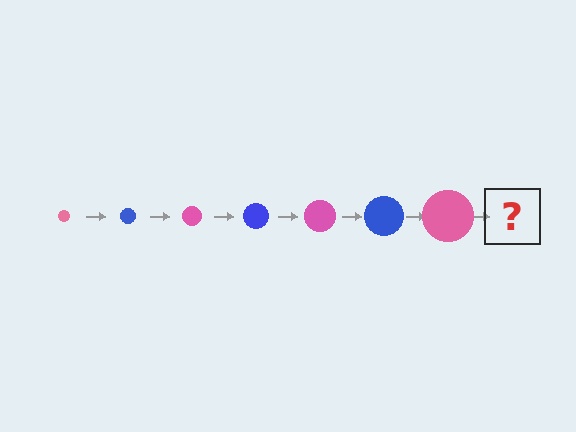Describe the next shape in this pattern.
It should be a blue circle, larger than the previous one.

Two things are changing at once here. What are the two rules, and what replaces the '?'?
The two rules are that the circle grows larger each step and the color cycles through pink and blue. The '?' should be a blue circle, larger than the previous one.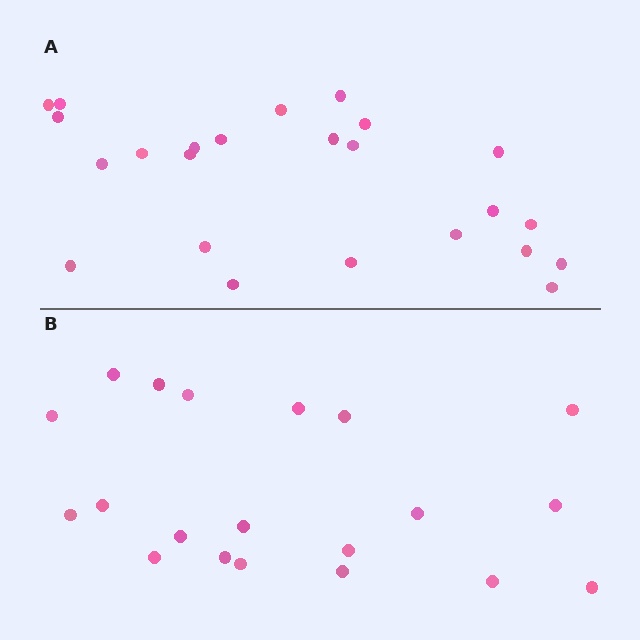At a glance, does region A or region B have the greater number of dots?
Region A (the top region) has more dots.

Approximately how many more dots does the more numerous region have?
Region A has about 4 more dots than region B.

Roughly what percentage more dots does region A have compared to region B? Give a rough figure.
About 20% more.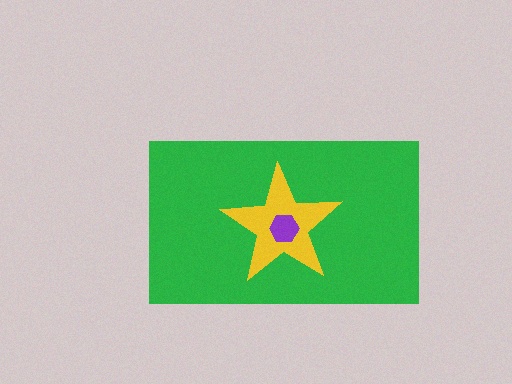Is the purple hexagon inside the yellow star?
Yes.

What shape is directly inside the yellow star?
The purple hexagon.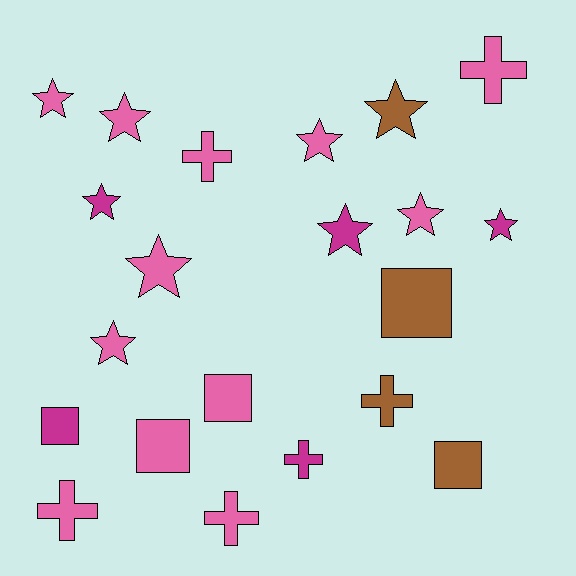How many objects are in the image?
There are 21 objects.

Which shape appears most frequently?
Star, with 10 objects.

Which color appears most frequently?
Pink, with 12 objects.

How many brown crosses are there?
There is 1 brown cross.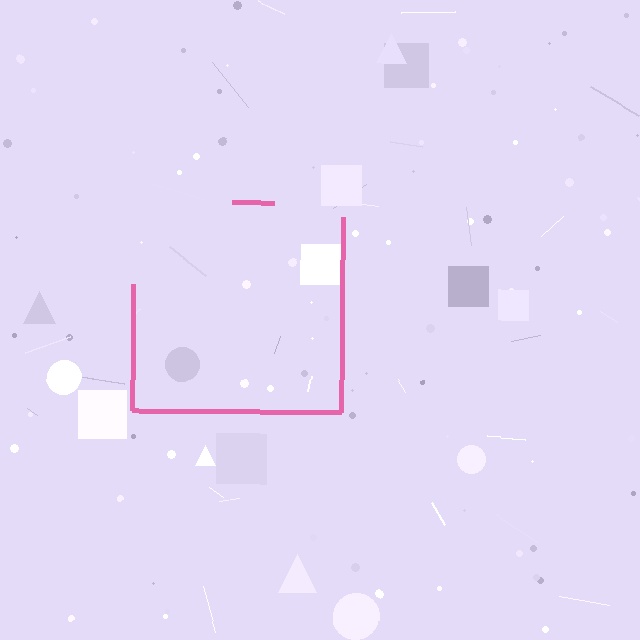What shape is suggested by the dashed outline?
The dashed outline suggests a square.